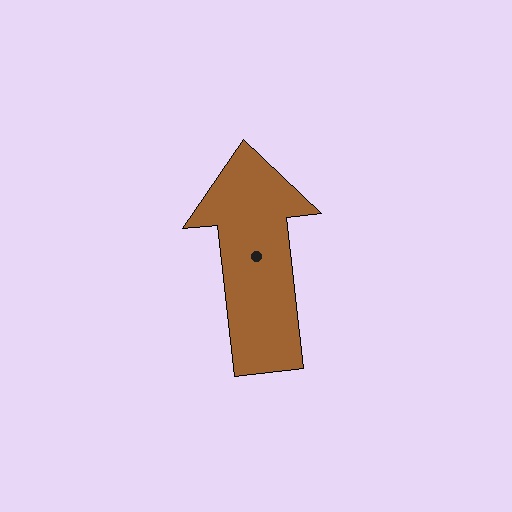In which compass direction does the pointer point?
North.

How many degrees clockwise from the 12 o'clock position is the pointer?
Approximately 354 degrees.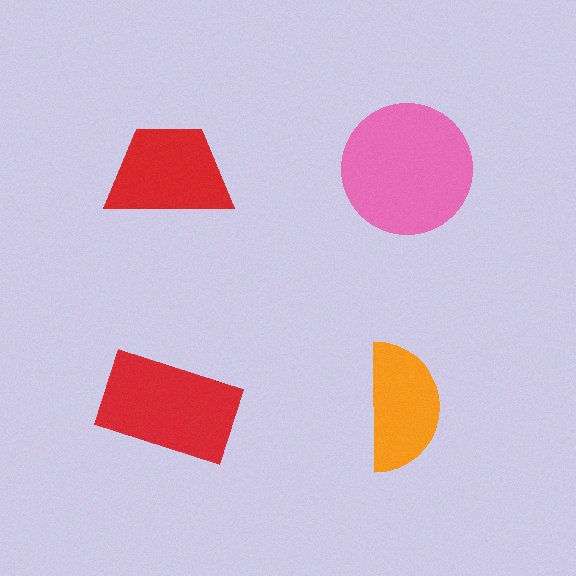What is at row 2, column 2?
An orange semicircle.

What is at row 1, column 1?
A red trapezoid.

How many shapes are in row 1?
2 shapes.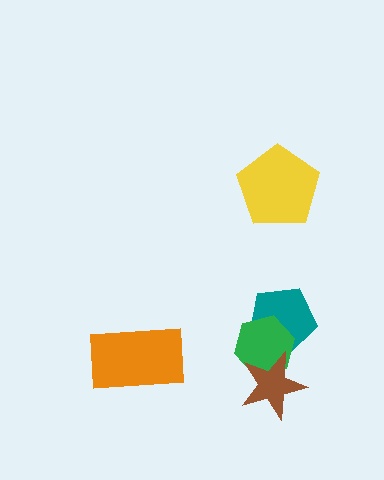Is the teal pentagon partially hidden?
Yes, it is partially covered by another shape.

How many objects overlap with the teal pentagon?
1 object overlaps with the teal pentagon.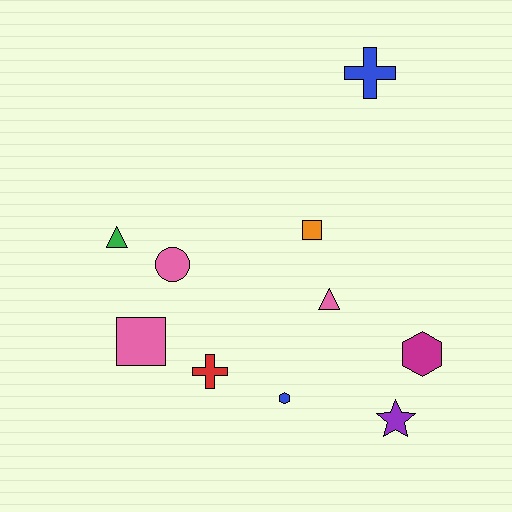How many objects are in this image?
There are 10 objects.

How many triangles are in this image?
There are 2 triangles.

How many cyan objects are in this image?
There are no cyan objects.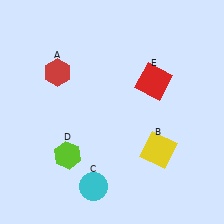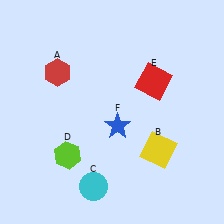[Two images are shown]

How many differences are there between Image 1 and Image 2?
There is 1 difference between the two images.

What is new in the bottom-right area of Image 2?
A blue star (F) was added in the bottom-right area of Image 2.